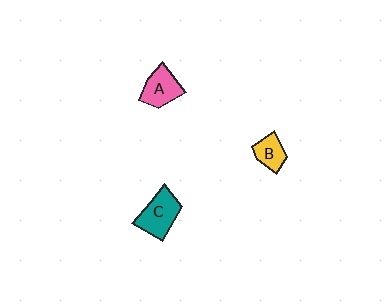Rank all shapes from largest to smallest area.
From largest to smallest: C (teal), A (pink), B (yellow).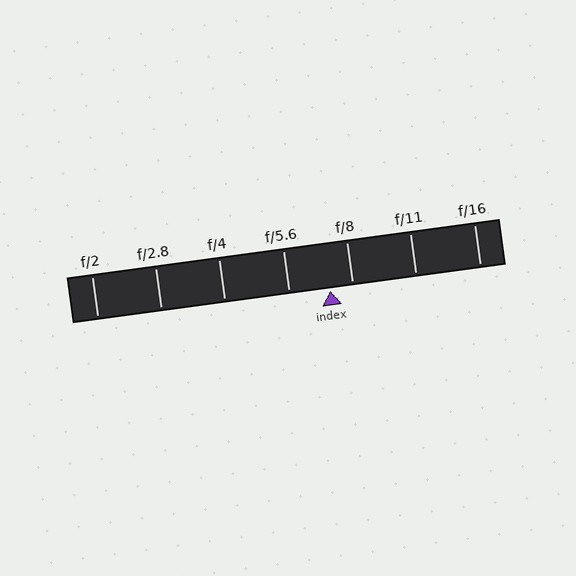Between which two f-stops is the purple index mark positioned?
The index mark is between f/5.6 and f/8.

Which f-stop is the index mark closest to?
The index mark is closest to f/8.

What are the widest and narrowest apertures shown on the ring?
The widest aperture shown is f/2 and the narrowest is f/16.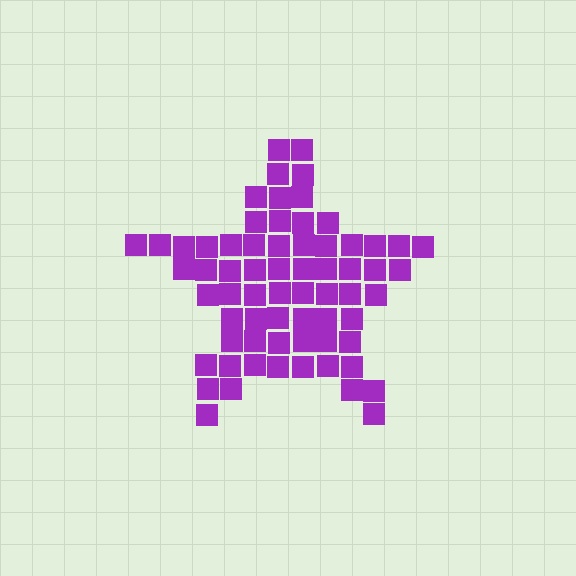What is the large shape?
The large shape is a star.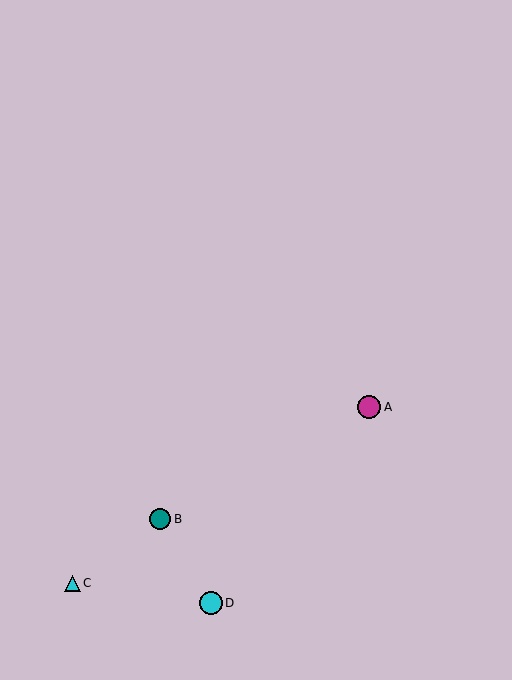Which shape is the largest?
The magenta circle (labeled A) is the largest.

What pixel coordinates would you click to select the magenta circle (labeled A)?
Click at (369, 407) to select the magenta circle A.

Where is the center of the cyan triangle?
The center of the cyan triangle is at (72, 583).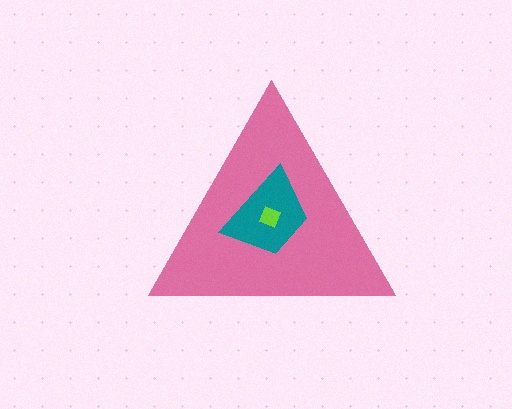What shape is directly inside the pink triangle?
The teal trapezoid.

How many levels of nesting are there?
3.